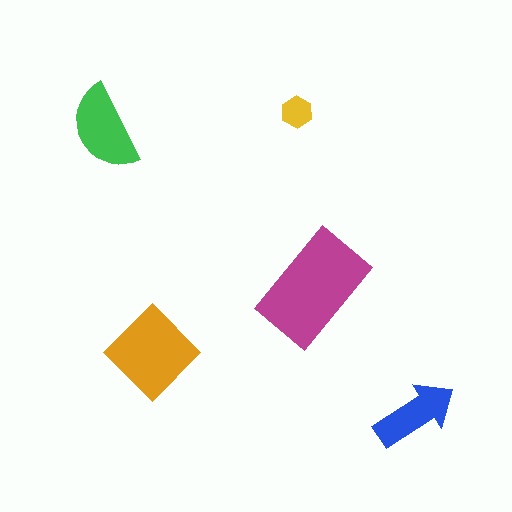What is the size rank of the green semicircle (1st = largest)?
3rd.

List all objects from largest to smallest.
The magenta rectangle, the orange diamond, the green semicircle, the blue arrow, the yellow hexagon.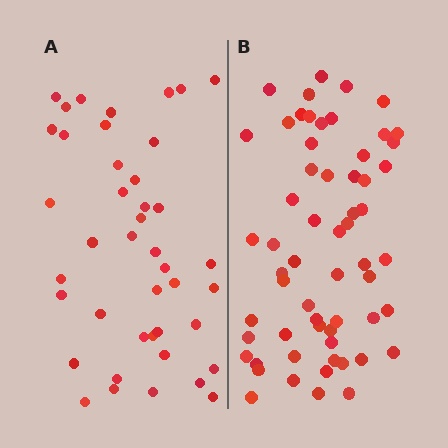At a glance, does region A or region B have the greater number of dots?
Region B (the right region) has more dots.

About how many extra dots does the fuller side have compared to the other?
Region B has approximately 20 more dots than region A.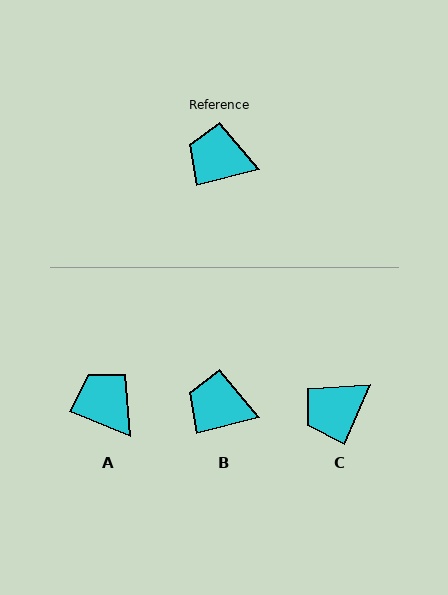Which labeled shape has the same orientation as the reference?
B.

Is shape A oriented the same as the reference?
No, it is off by about 36 degrees.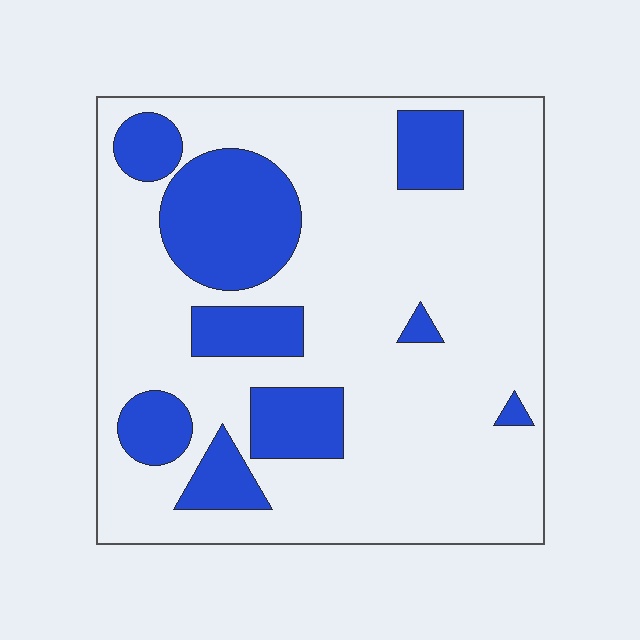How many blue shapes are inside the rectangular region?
9.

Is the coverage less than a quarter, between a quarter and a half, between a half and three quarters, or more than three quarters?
Less than a quarter.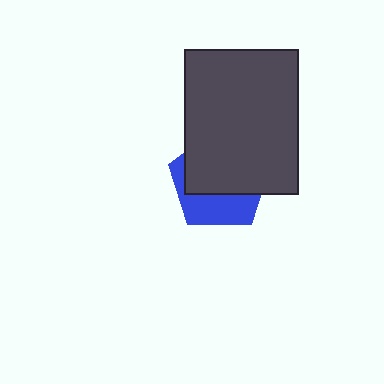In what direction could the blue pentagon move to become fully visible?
The blue pentagon could move down. That would shift it out from behind the dark gray rectangle entirely.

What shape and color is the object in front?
The object in front is a dark gray rectangle.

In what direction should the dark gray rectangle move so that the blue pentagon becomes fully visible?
The dark gray rectangle should move up. That is the shortest direction to clear the overlap and leave the blue pentagon fully visible.